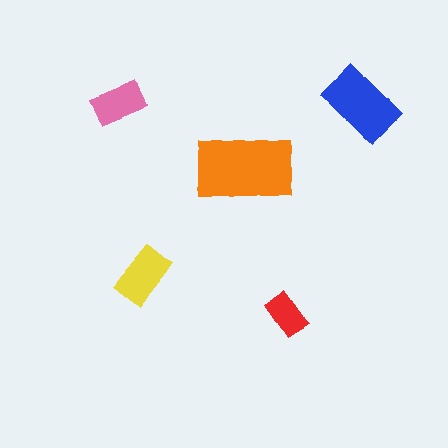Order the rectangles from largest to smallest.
the orange one, the blue one, the yellow one, the pink one, the red one.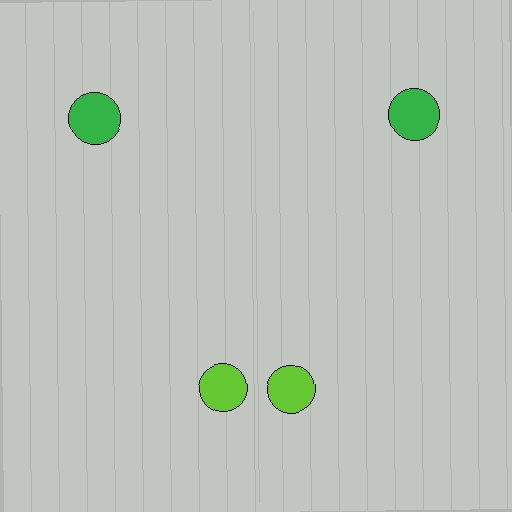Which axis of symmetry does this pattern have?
The pattern has a vertical axis of symmetry running through the center of the image.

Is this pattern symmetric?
Yes, this pattern has bilateral (reflection) symmetry.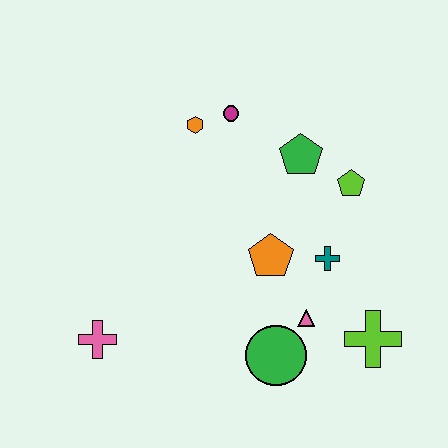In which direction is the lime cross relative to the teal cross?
The lime cross is below the teal cross.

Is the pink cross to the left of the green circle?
Yes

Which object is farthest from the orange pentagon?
The pink cross is farthest from the orange pentagon.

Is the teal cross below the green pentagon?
Yes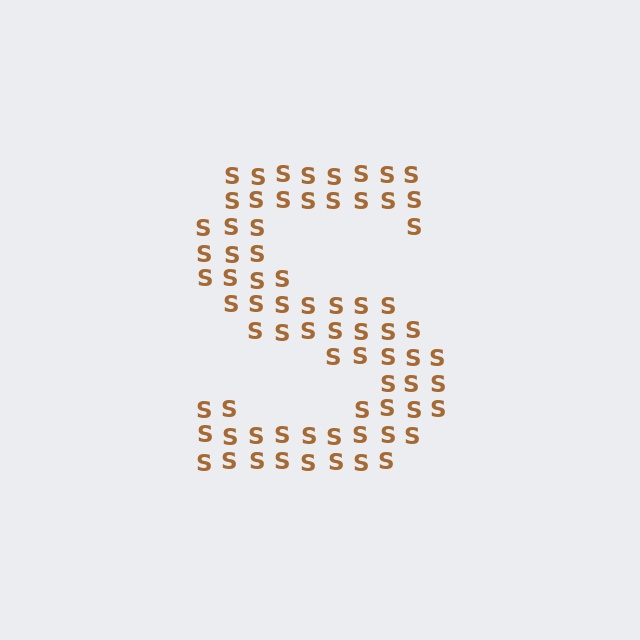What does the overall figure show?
The overall figure shows the letter S.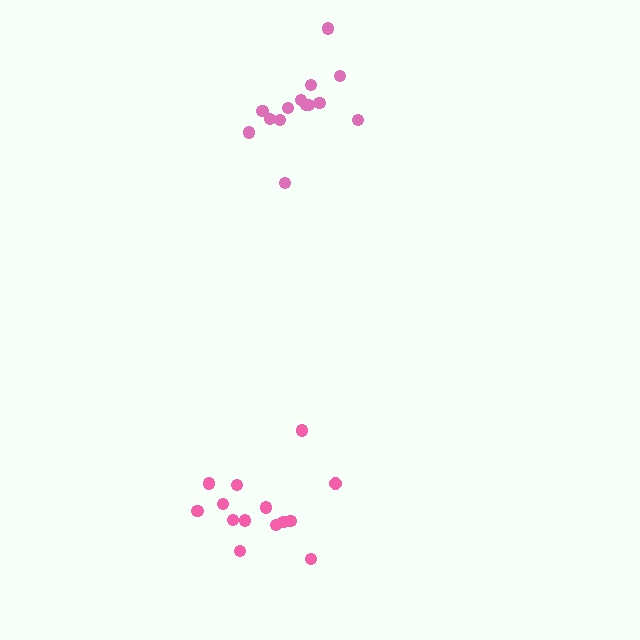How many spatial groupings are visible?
There are 2 spatial groupings.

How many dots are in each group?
Group 1: 14 dots, Group 2: 14 dots (28 total).